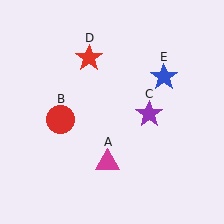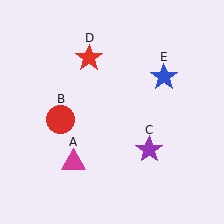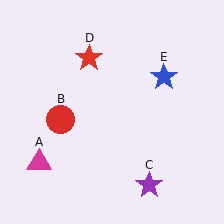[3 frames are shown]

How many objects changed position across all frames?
2 objects changed position: magenta triangle (object A), purple star (object C).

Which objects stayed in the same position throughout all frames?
Red circle (object B) and red star (object D) and blue star (object E) remained stationary.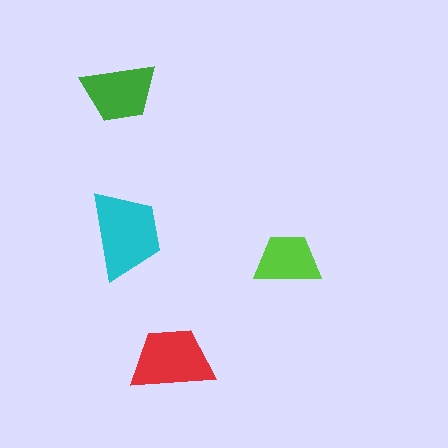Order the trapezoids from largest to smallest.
the cyan one, the red one, the green one, the lime one.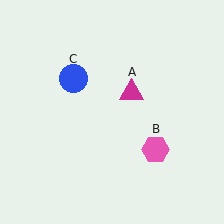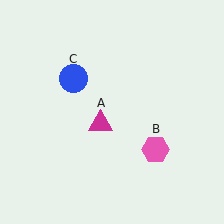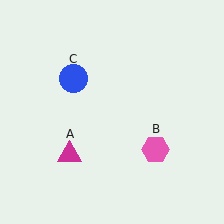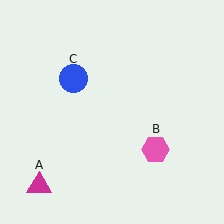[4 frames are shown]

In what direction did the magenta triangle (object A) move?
The magenta triangle (object A) moved down and to the left.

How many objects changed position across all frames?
1 object changed position: magenta triangle (object A).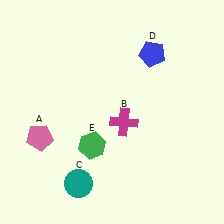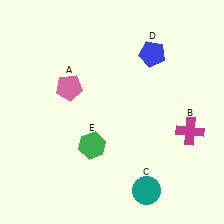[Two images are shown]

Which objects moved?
The objects that moved are: the pink pentagon (A), the magenta cross (B), the teal circle (C).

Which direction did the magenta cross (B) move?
The magenta cross (B) moved right.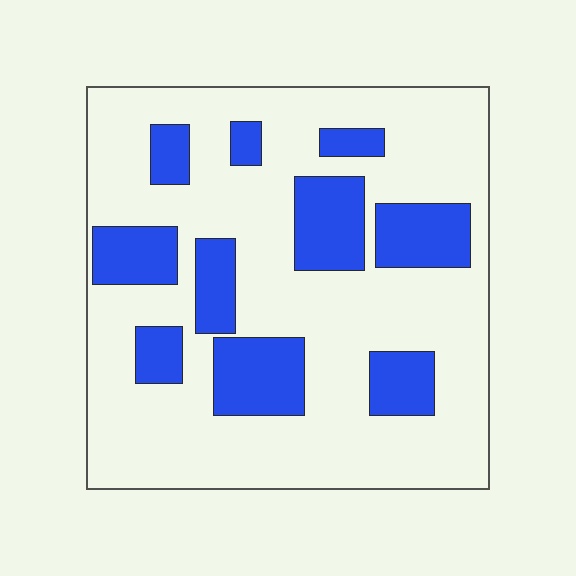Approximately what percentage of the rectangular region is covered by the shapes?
Approximately 25%.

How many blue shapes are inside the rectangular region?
10.